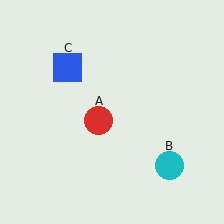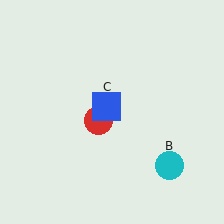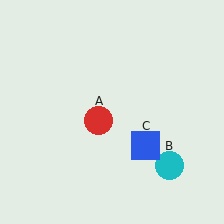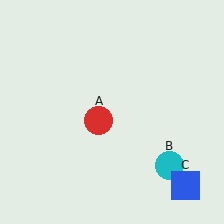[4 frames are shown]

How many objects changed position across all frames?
1 object changed position: blue square (object C).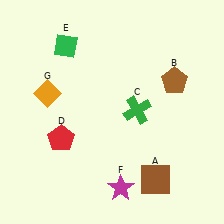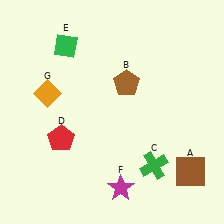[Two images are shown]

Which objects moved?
The objects that moved are: the brown square (A), the brown pentagon (B), the green cross (C).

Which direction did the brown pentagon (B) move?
The brown pentagon (B) moved left.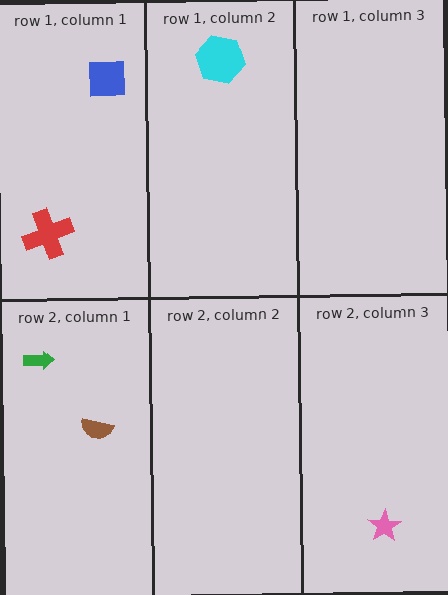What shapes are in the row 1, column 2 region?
The cyan hexagon.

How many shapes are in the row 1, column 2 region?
1.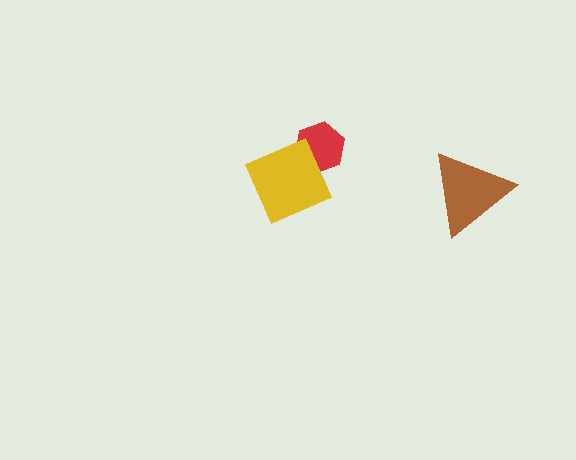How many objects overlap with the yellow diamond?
1 object overlaps with the yellow diamond.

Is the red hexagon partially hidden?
Yes, it is partially covered by another shape.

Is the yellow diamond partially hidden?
No, no other shape covers it.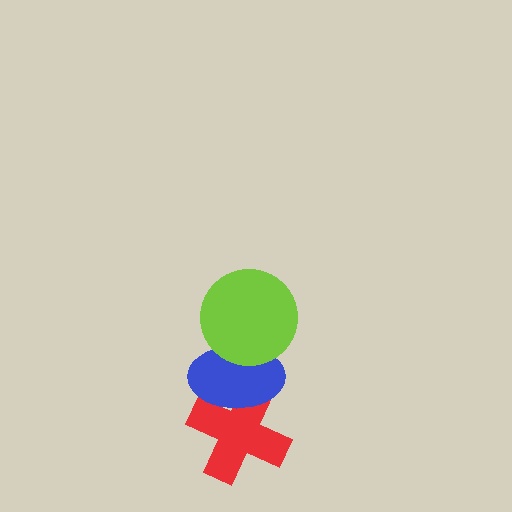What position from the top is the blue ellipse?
The blue ellipse is 2nd from the top.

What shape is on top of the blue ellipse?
The lime circle is on top of the blue ellipse.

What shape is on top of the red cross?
The blue ellipse is on top of the red cross.